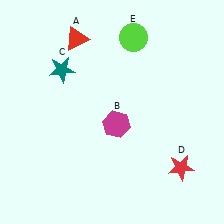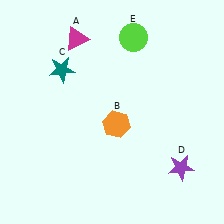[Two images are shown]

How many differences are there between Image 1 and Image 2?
There are 3 differences between the two images.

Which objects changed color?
A changed from red to magenta. B changed from magenta to orange. D changed from red to purple.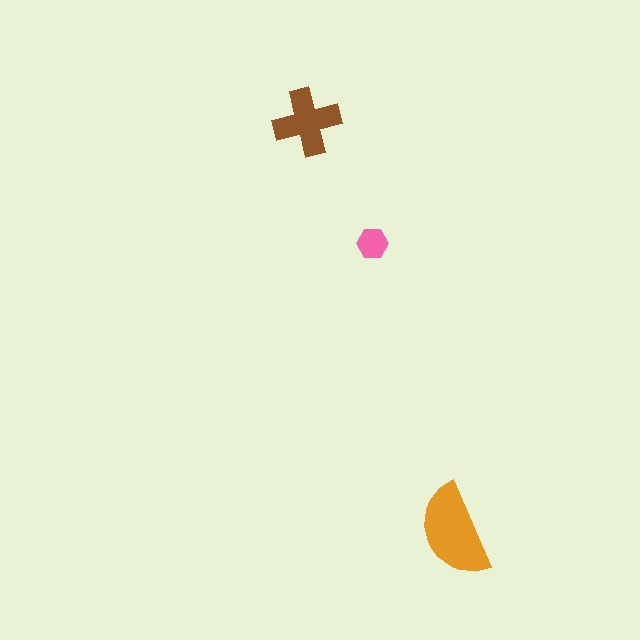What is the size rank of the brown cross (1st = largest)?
2nd.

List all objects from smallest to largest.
The pink hexagon, the brown cross, the orange semicircle.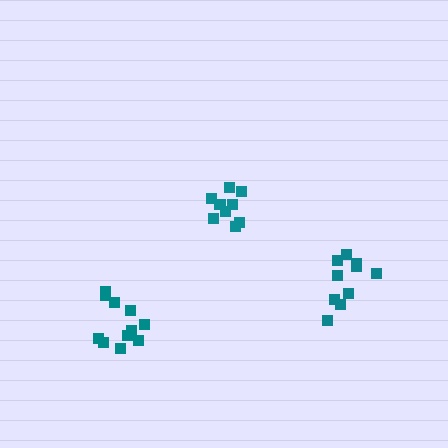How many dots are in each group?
Group 1: 10 dots, Group 2: 11 dots, Group 3: 9 dots (30 total).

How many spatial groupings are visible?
There are 3 spatial groupings.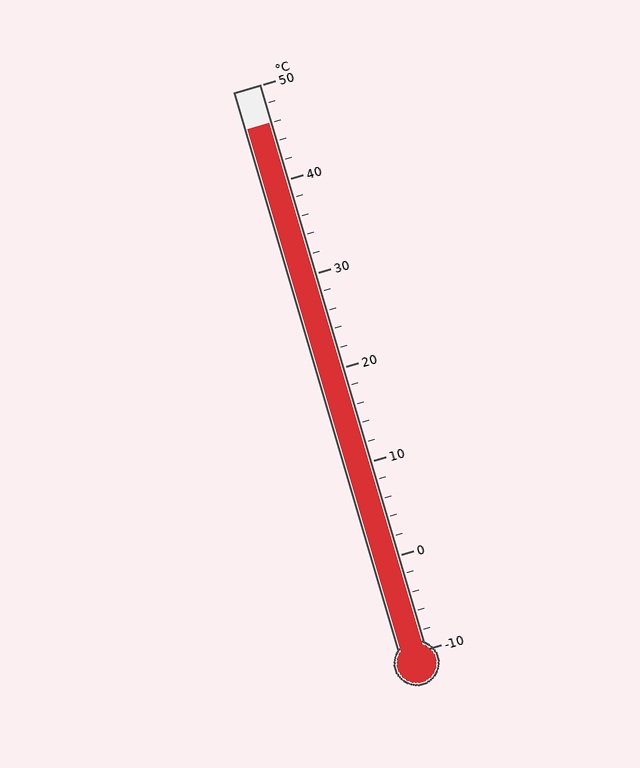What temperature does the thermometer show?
The thermometer shows approximately 46°C.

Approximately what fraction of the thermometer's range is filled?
The thermometer is filled to approximately 95% of its range.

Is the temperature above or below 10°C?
The temperature is above 10°C.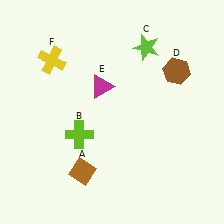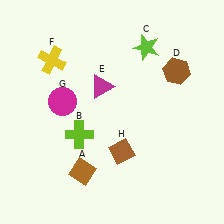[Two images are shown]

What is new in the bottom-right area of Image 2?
A brown diamond (H) was added in the bottom-right area of Image 2.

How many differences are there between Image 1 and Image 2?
There are 2 differences between the two images.